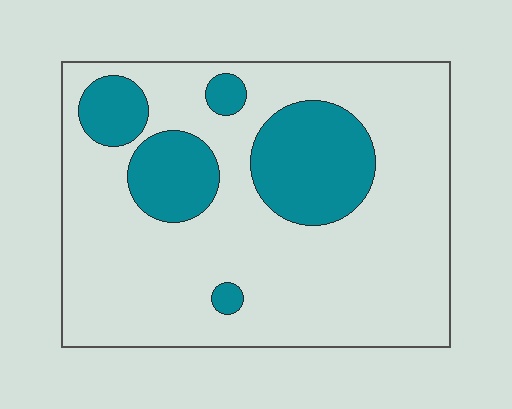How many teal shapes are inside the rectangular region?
5.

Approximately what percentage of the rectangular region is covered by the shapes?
Approximately 25%.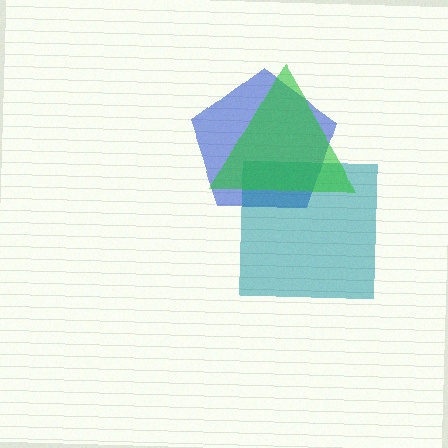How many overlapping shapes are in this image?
There are 3 overlapping shapes in the image.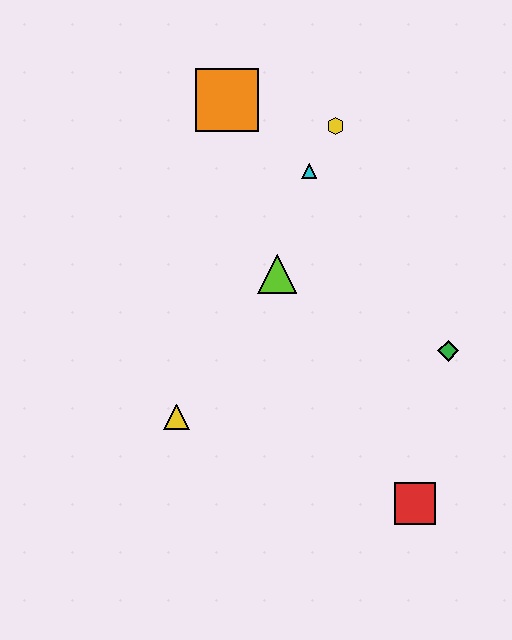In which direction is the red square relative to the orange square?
The red square is below the orange square.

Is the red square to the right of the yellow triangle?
Yes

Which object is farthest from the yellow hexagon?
The red square is farthest from the yellow hexagon.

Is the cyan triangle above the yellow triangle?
Yes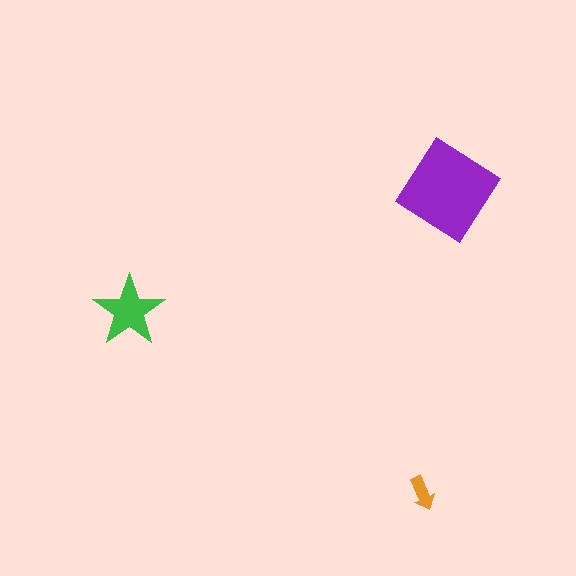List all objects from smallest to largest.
The orange arrow, the green star, the purple diamond.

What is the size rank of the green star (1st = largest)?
2nd.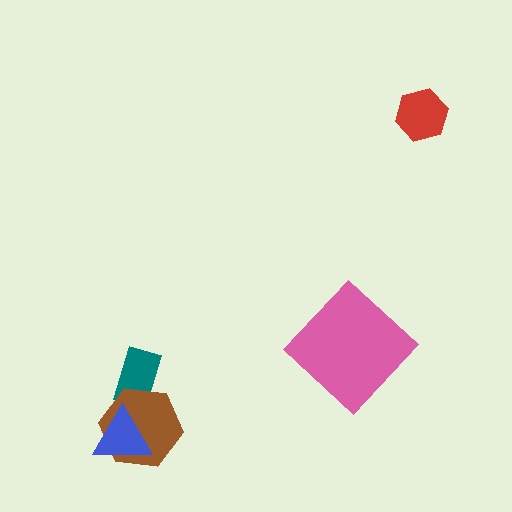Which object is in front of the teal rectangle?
The brown hexagon is in front of the teal rectangle.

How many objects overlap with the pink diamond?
0 objects overlap with the pink diamond.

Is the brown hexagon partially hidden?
Yes, it is partially covered by another shape.